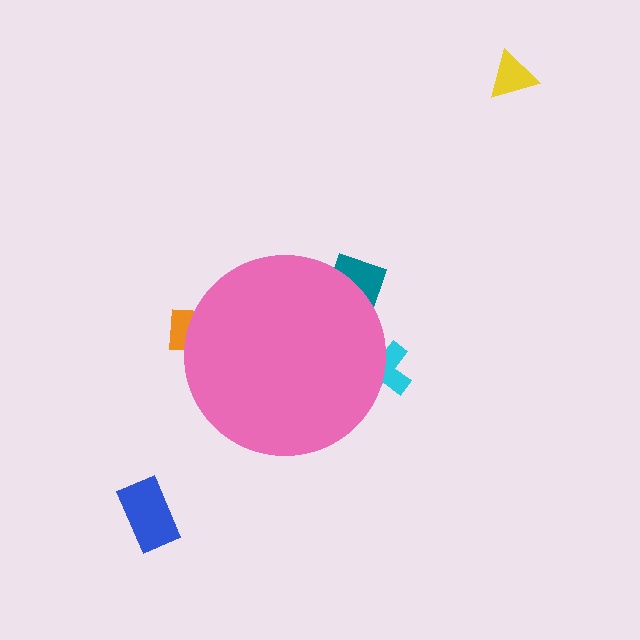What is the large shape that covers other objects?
A pink circle.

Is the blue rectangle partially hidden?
No, the blue rectangle is fully visible.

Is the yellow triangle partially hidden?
No, the yellow triangle is fully visible.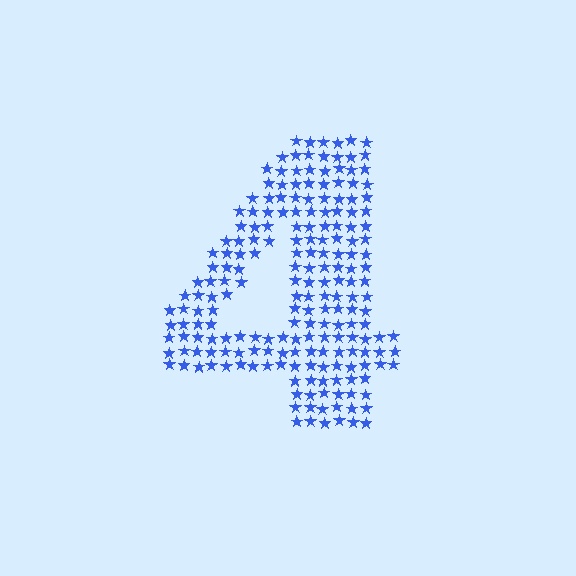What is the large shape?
The large shape is the digit 4.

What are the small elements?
The small elements are stars.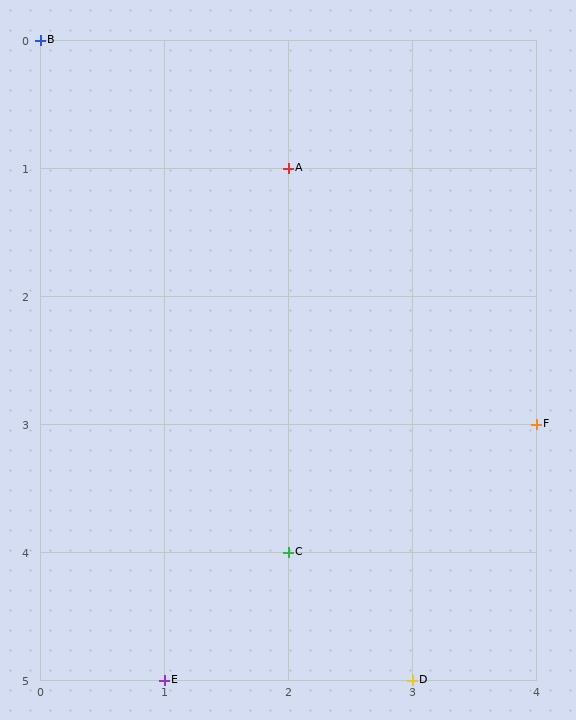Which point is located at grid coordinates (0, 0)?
Point B is at (0, 0).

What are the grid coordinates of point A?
Point A is at grid coordinates (2, 1).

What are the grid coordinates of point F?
Point F is at grid coordinates (4, 3).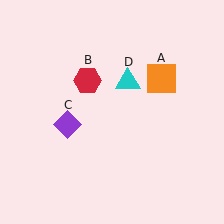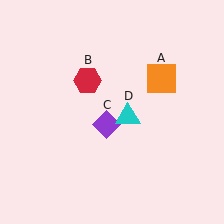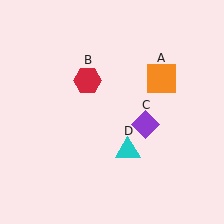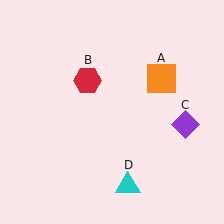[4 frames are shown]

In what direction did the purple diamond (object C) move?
The purple diamond (object C) moved right.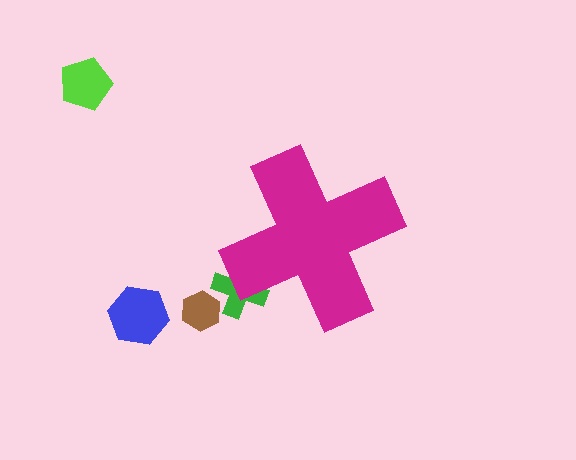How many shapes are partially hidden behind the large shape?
1 shape is partially hidden.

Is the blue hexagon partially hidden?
No, the blue hexagon is fully visible.